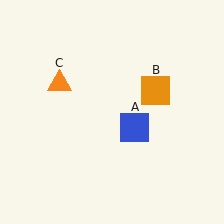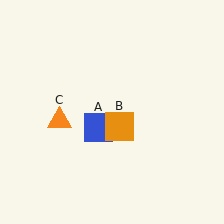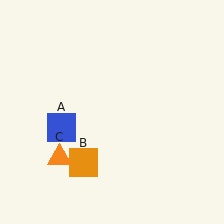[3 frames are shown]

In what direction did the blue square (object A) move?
The blue square (object A) moved left.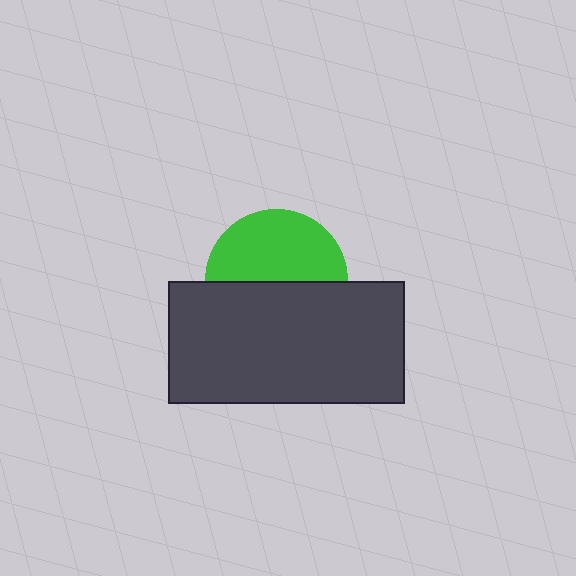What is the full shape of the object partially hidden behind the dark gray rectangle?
The partially hidden object is a green circle.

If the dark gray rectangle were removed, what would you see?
You would see the complete green circle.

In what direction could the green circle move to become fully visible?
The green circle could move up. That would shift it out from behind the dark gray rectangle entirely.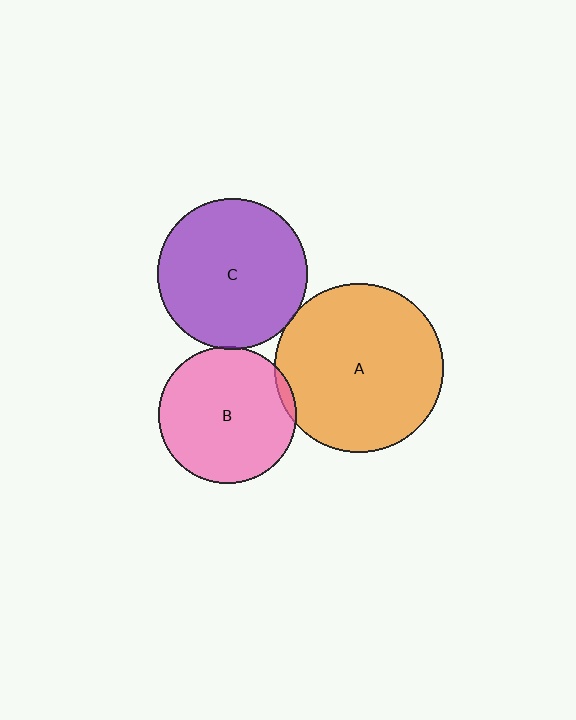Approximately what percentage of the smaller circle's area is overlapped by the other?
Approximately 5%.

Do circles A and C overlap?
Yes.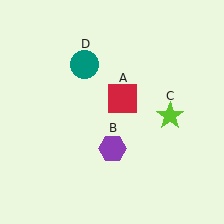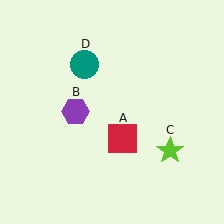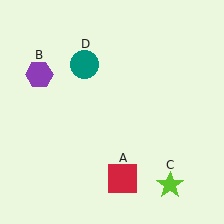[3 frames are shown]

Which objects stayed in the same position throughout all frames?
Teal circle (object D) remained stationary.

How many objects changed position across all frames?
3 objects changed position: red square (object A), purple hexagon (object B), lime star (object C).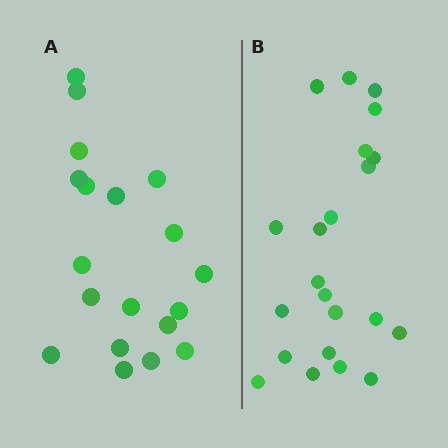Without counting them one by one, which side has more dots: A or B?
Region B (the right region) has more dots.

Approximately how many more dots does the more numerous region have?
Region B has just a few more — roughly 2 or 3 more dots than region A.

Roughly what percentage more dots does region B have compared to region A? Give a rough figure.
About 15% more.